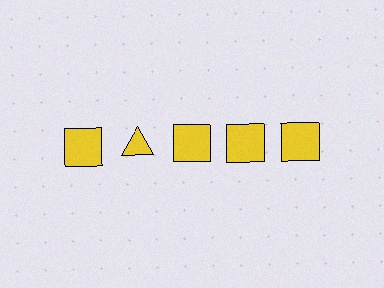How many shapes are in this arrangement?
There are 5 shapes arranged in a grid pattern.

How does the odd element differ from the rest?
It has a different shape: triangle instead of square.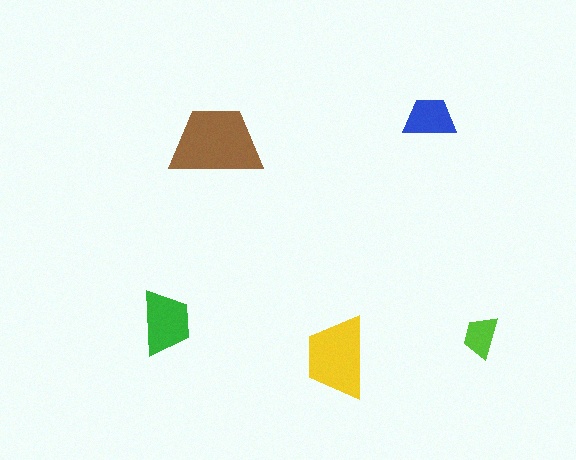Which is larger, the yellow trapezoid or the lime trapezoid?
The yellow one.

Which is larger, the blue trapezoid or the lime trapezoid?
The blue one.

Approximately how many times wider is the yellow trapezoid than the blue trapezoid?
About 1.5 times wider.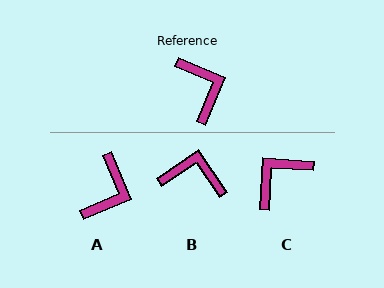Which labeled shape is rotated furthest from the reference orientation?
C, about 109 degrees away.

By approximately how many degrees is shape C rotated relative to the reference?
Approximately 109 degrees counter-clockwise.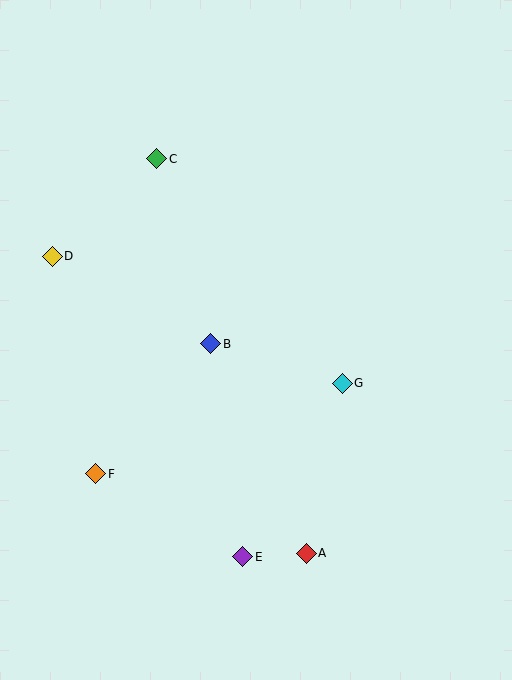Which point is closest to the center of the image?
Point B at (211, 344) is closest to the center.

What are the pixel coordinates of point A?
Point A is at (306, 553).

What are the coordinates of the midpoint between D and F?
The midpoint between D and F is at (74, 365).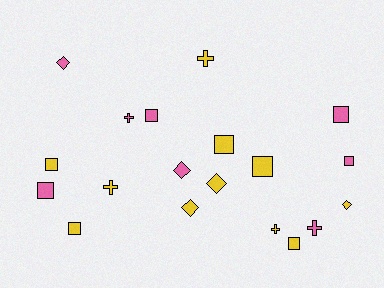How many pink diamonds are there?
There are 2 pink diamonds.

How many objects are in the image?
There are 19 objects.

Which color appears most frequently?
Yellow, with 11 objects.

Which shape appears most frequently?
Square, with 9 objects.